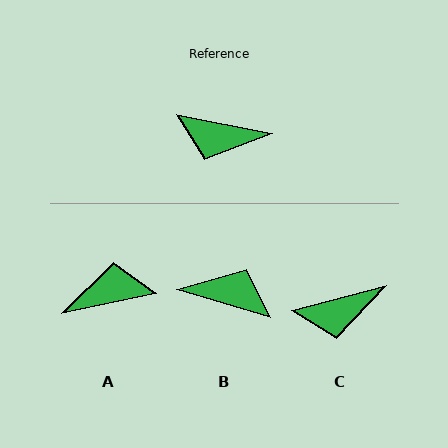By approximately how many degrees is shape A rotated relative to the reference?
Approximately 157 degrees clockwise.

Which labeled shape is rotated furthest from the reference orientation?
B, about 174 degrees away.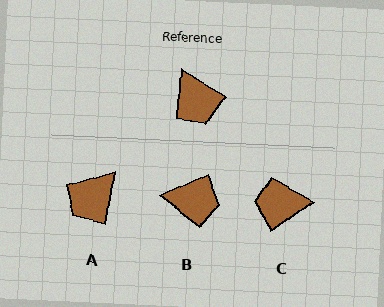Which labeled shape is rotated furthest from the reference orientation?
C, about 114 degrees away.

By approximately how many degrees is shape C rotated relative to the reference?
Approximately 114 degrees clockwise.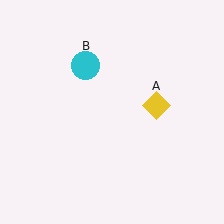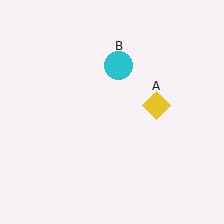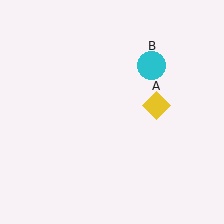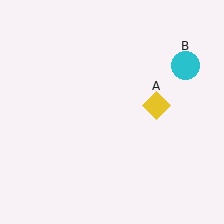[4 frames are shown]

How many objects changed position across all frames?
1 object changed position: cyan circle (object B).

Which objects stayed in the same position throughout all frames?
Yellow diamond (object A) remained stationary.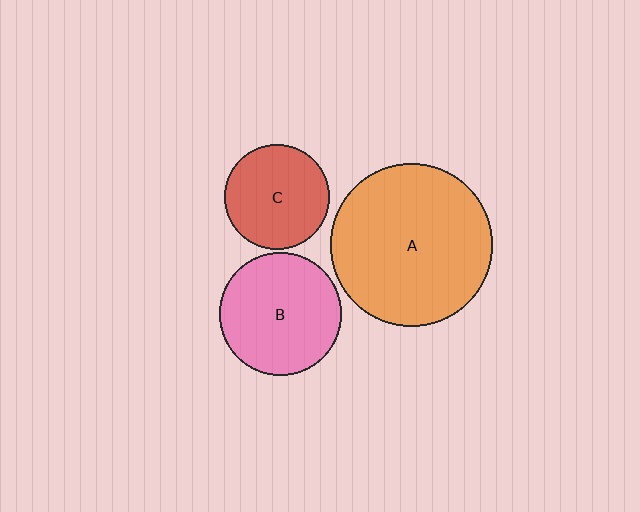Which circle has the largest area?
Circle A (orange).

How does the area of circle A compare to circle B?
Approximately 1.8 times.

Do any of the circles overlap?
No, none of the circles overlap.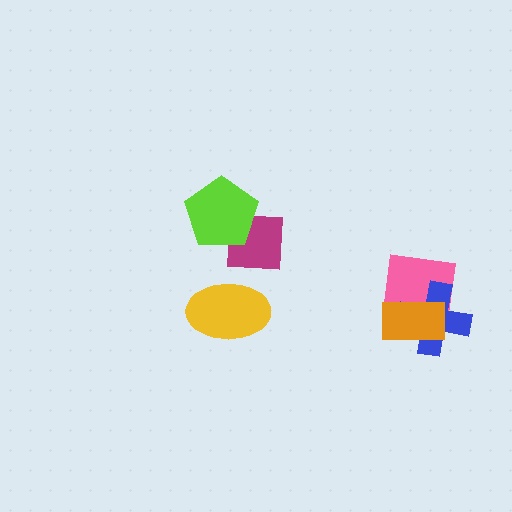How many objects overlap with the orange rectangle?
2 objects overlap with the orange rectangle.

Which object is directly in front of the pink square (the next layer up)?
The blue cross is directly in front of the pink square.